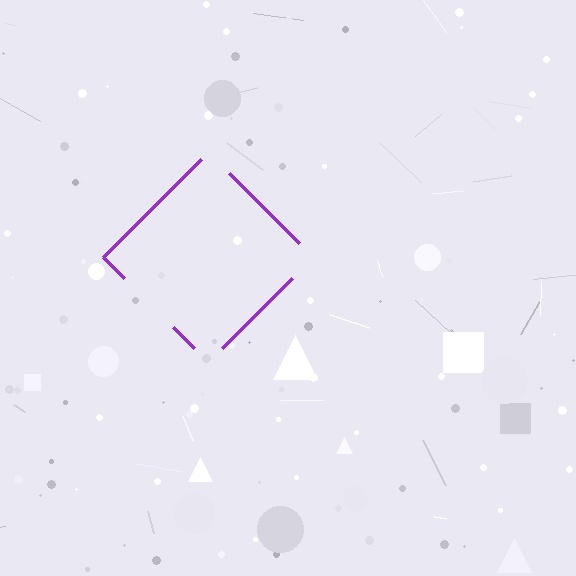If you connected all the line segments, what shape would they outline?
They would outline a diamond.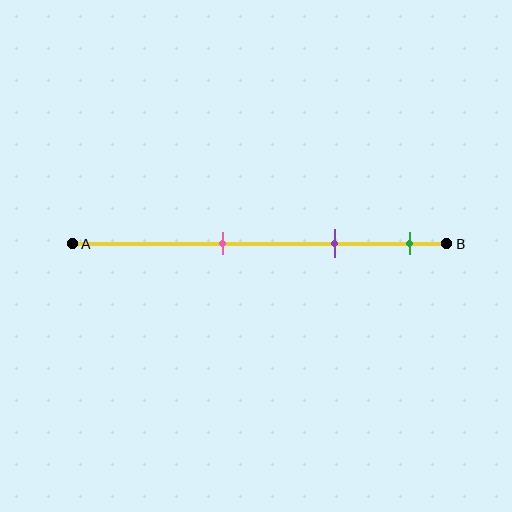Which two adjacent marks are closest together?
The purple and green marks are the closest adjacent pair.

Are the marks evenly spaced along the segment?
Yes, the marks are approximately evenly spaced.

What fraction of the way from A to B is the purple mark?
The purple mark is approximately 70% (0.7) of the way from A to B.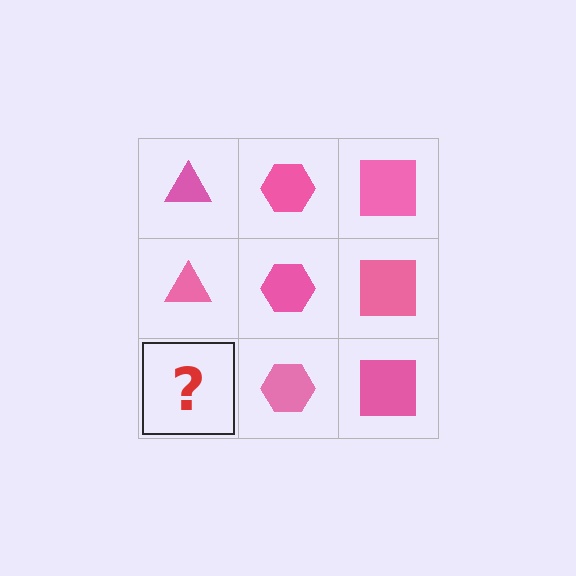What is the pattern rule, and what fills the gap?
The rule is that each column has a consistent shape. The gap should be filled with a pink triangle.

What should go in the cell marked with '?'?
The missing cell should contain a pink triangle.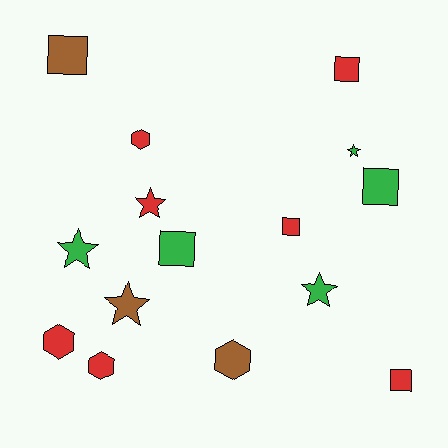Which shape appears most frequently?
Square, with 6 objects.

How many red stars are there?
There is 1 red star.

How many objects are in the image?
There are 15 objects.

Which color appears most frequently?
Red, with 7 objects.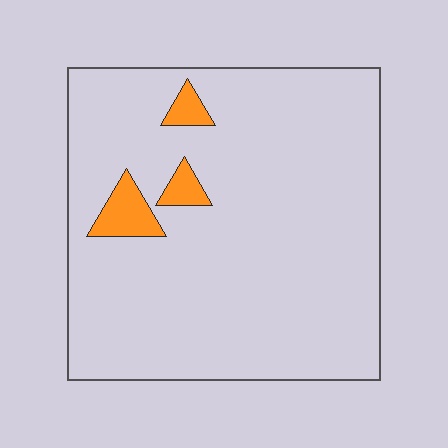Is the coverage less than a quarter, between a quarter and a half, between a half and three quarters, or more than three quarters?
Less than a quarter.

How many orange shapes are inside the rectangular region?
3.